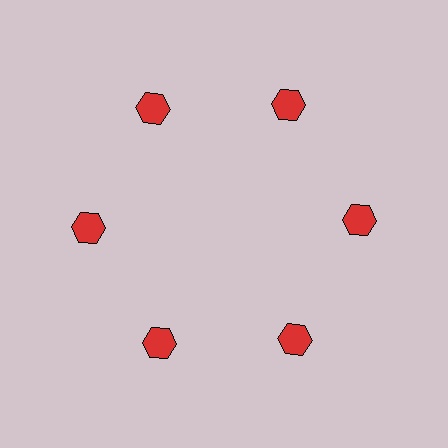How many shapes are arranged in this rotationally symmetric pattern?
There are 6 shapes, arranged in 6 groups of 1.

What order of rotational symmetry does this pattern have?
This pattern has 6-fold rotational symmetry.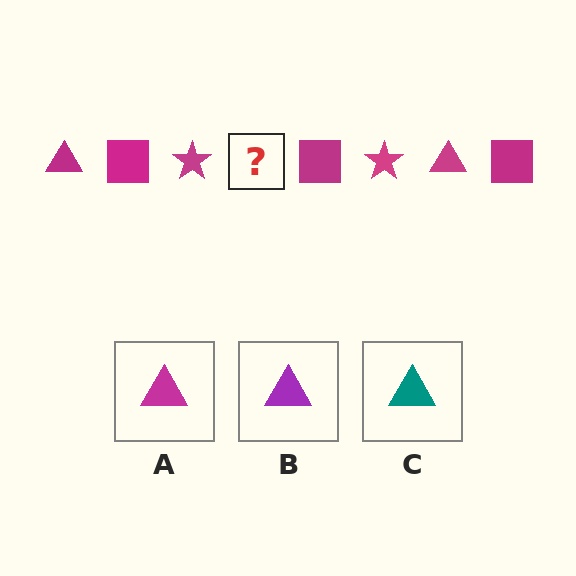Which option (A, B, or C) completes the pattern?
A.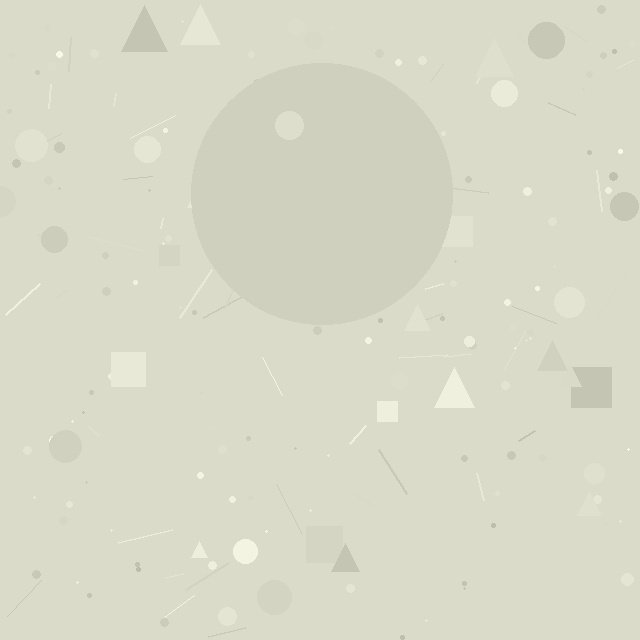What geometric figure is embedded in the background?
A circle is embedded in the background.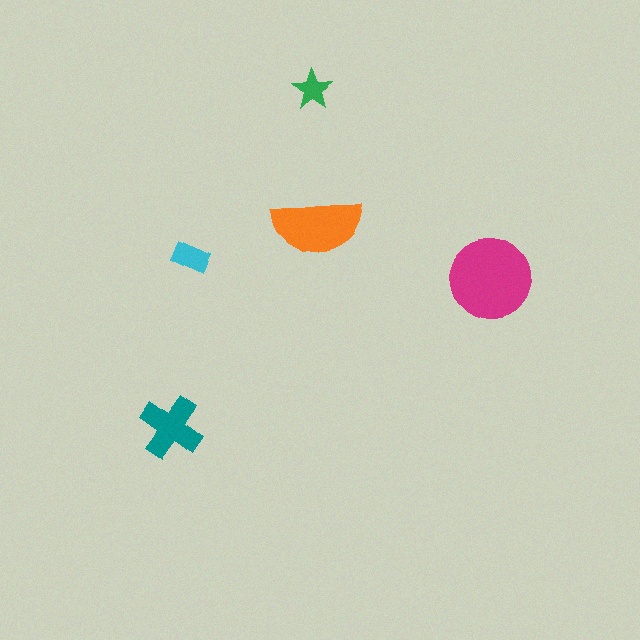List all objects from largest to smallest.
The magenta circle, the orange semicircle, the teal cross, the cyan rectangle, the green star.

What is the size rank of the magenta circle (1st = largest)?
1st.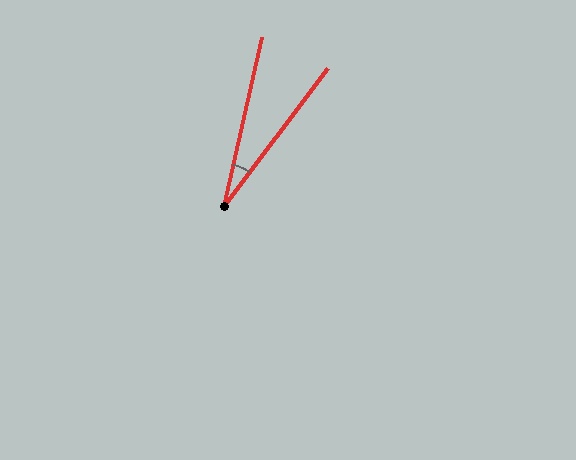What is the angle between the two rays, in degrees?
Approximately 24 degrees.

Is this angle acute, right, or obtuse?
It is acute.